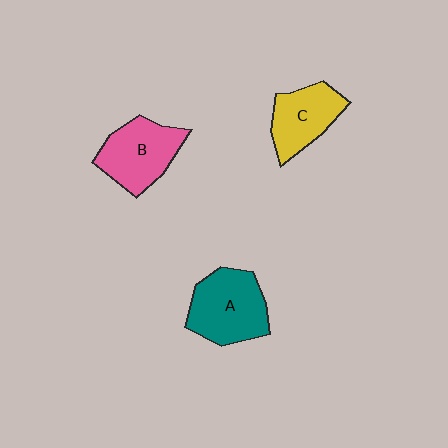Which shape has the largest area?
Shape A (teal).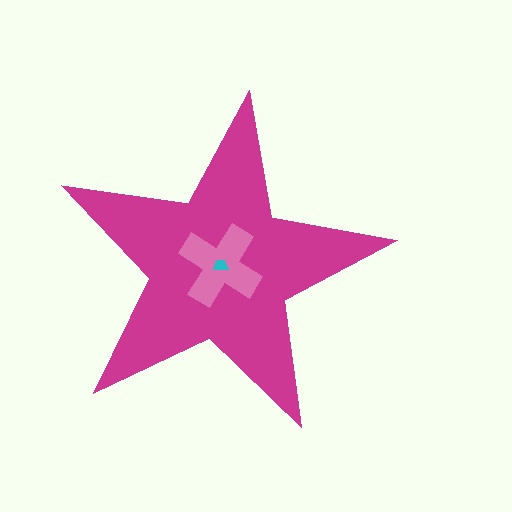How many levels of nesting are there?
3.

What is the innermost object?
The cyan trapezoid.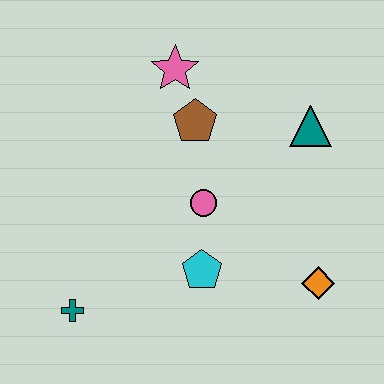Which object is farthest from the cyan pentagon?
The pink star is farthest from the cyan pentagon.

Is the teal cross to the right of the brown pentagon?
No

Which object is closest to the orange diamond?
The cyan pentagon is closest to the orange diamond.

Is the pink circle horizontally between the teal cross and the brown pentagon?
No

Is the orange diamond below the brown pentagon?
Yes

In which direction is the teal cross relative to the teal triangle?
The teal cross is to the left of the teal triangle.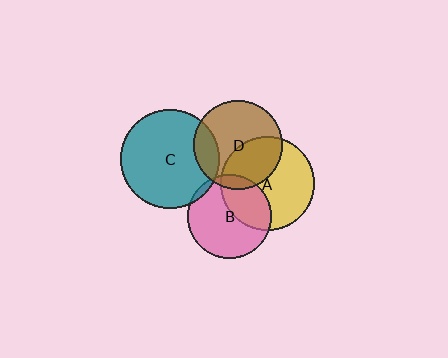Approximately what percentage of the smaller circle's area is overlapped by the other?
Approximately 5%.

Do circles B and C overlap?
Yes.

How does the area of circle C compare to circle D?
Approximately 1.3 times.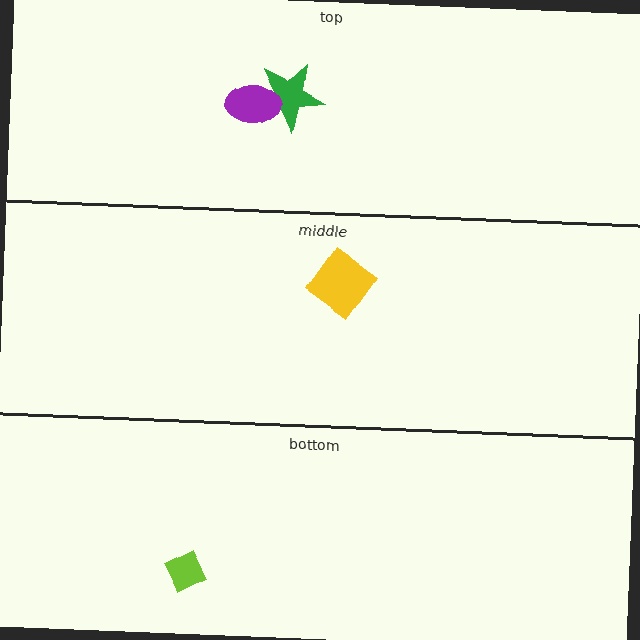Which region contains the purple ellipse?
The top region.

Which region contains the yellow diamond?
The middle region.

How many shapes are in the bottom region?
1.